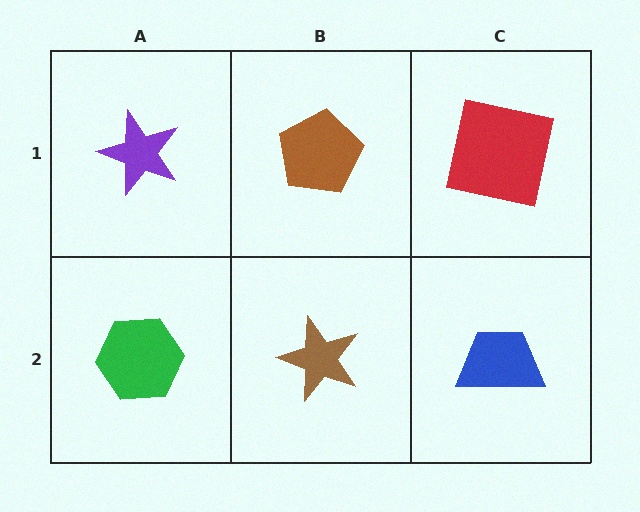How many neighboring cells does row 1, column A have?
2.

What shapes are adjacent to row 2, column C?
A red square (row 1, column C), a brown star (row 2, column B).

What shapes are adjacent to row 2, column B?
A brown pentagon (row 1, column B), a green hexagon (row 2, column A), a blue trapezoid (row 2, column C).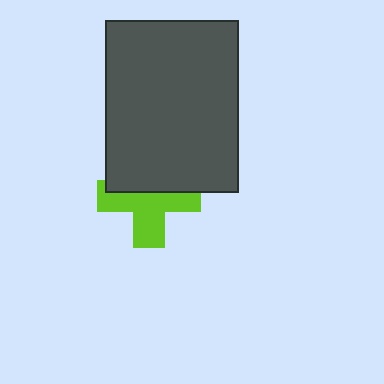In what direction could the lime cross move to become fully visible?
The lime cross could move down. That would shift it out from behind the dark gray rectangle entirely.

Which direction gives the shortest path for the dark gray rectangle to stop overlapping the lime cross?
Moving up gives the shortest separation.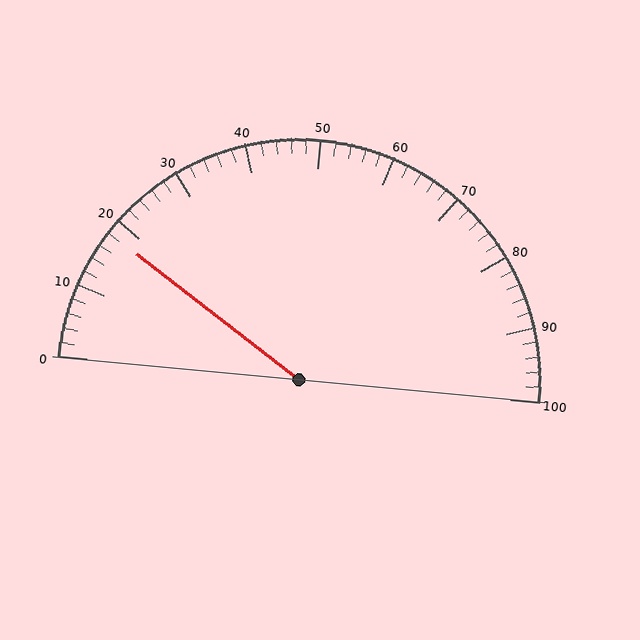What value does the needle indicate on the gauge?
The needle indicates approximately 18.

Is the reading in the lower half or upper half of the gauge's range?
The reading is in the lower half of the range (0 to 100).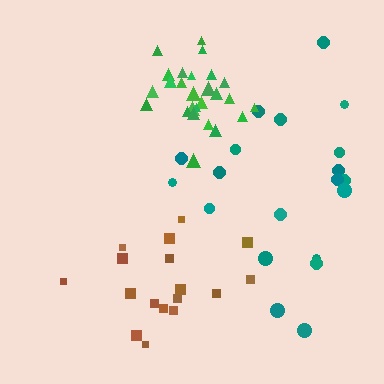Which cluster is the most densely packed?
Green.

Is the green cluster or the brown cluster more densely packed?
Green.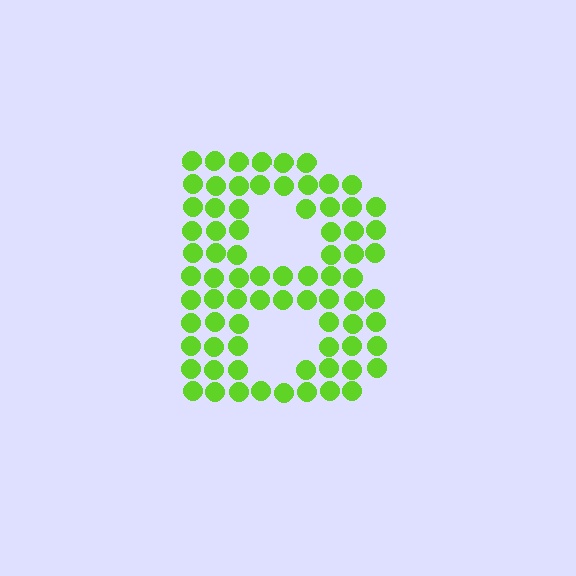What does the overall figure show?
The overall figure shows the letter B.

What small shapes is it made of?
It is made of small circles.